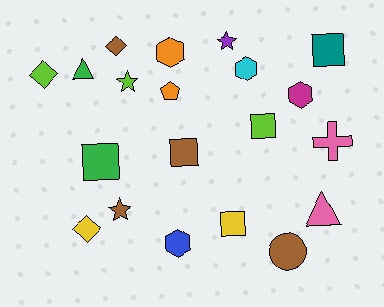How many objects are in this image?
There are 20 objects.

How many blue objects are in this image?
There is 1 blue object.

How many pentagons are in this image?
There is 1 pentagon.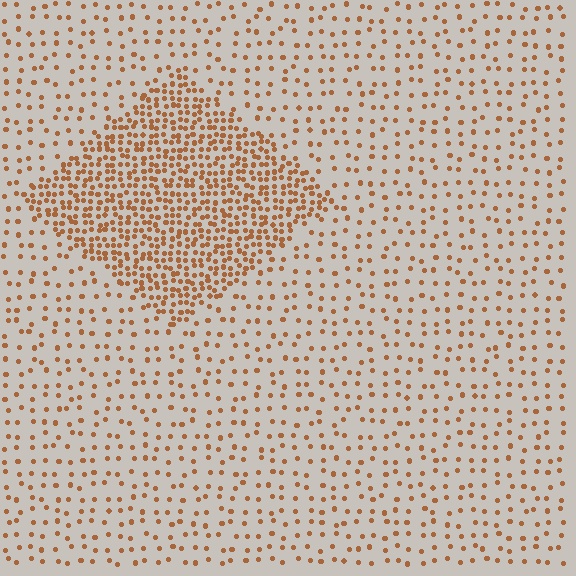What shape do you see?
I see a diamond.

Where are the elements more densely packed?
The elements are more densely packed inside the diamond boundary.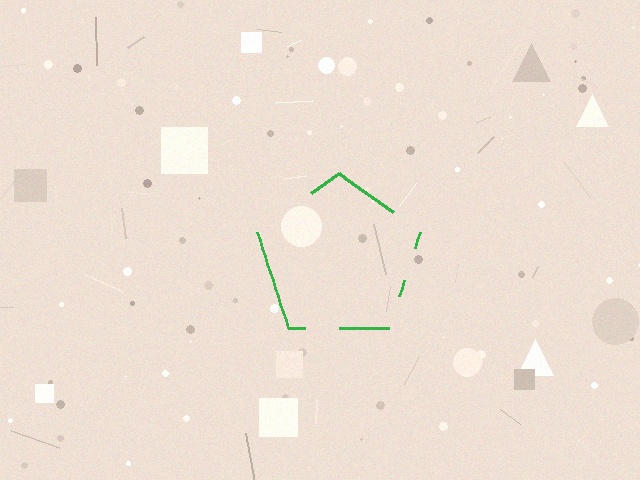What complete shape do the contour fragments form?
The contour fragments form a pentagon.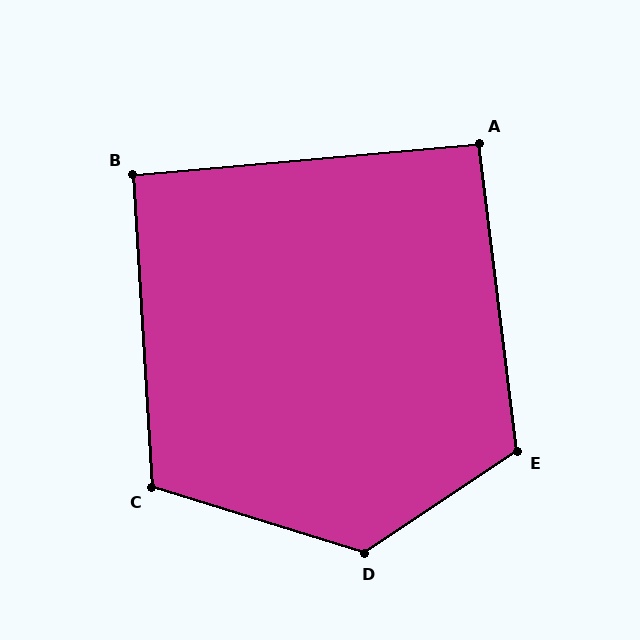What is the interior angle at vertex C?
Approximately 111 degrees (obtuse).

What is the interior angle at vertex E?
Approximately 116 degrees (obtuse).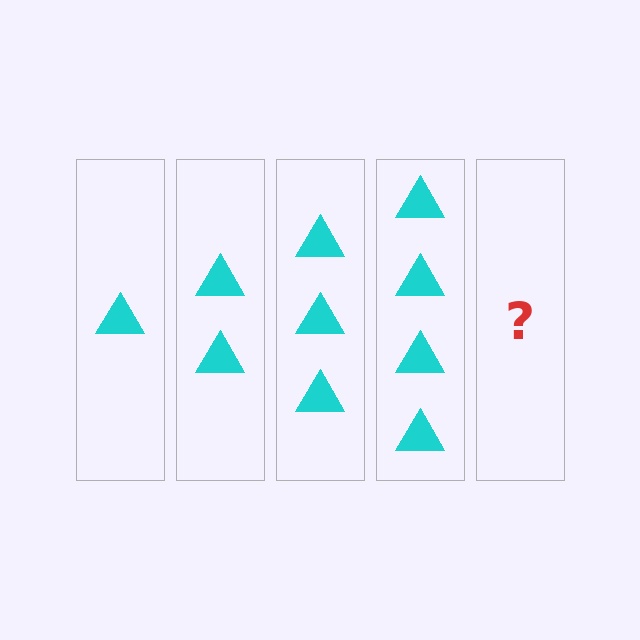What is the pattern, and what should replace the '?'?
The pattern is that each step adds one more triangle. The '?' should be 5 triangles.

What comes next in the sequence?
The next element should be 5 triangles.